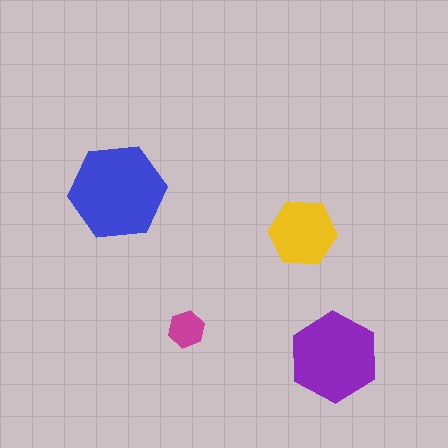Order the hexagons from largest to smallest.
the blue one, the purple one, the yellow one, the magenta one.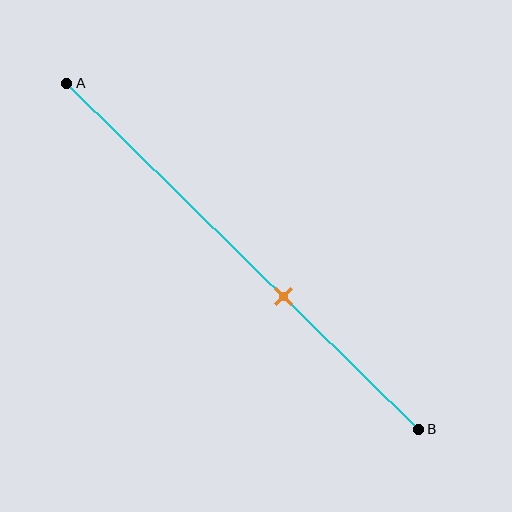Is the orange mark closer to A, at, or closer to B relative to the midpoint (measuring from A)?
The orange mark is closer to point B than the midpoint of segment AB.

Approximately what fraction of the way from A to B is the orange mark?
The orange mark is approximately 60% of the way from A to B.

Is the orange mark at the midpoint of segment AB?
No, the mark is at about 60% from A, not at the 50% midpoint.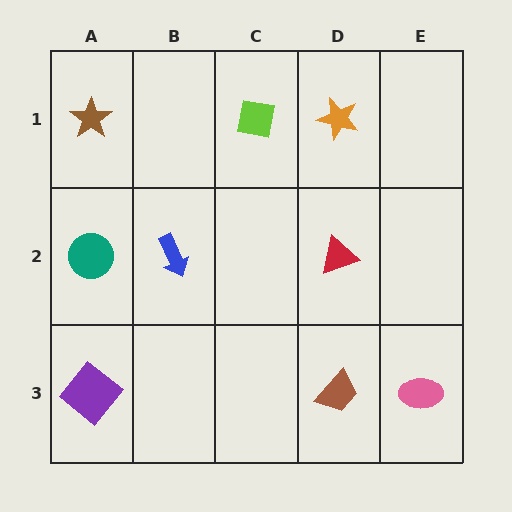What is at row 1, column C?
A lime square.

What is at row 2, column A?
A teal circle.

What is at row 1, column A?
A brown star.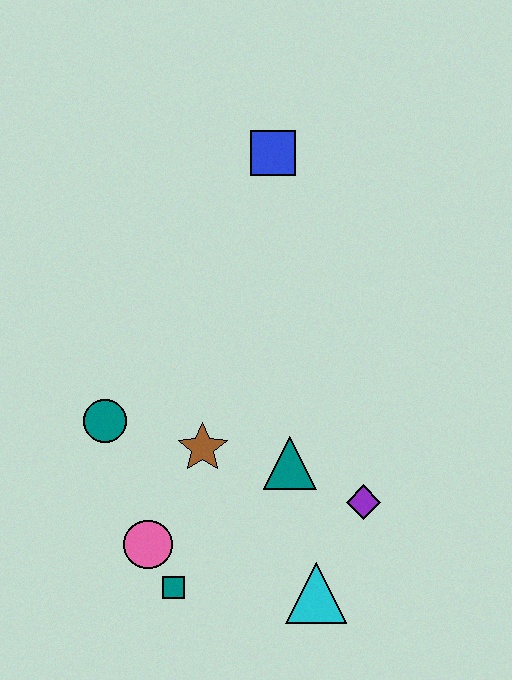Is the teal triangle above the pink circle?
Yes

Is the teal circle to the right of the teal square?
No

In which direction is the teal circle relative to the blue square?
The teal circle is below the blue square.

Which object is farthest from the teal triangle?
The blue square is farthest from the teal triangle.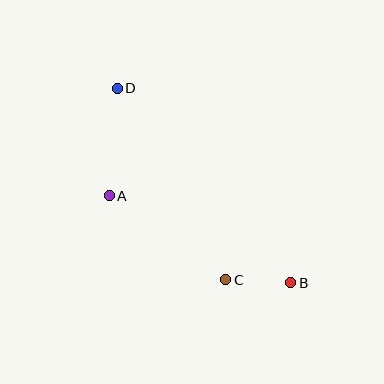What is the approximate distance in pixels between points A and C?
The distance between A and C is approximately 144 pixels.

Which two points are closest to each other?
Points B and C are closest to each other.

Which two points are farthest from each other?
Points B and D are farthest from each other.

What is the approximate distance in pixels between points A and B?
The distance between A and B is approximately 201 pixels.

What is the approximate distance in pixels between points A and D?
The distance between A and D is approximately 108 pixels.